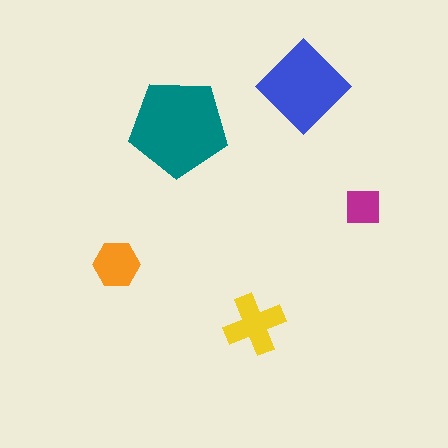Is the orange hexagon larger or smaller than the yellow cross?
Smaller.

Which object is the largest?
The teal pentagon.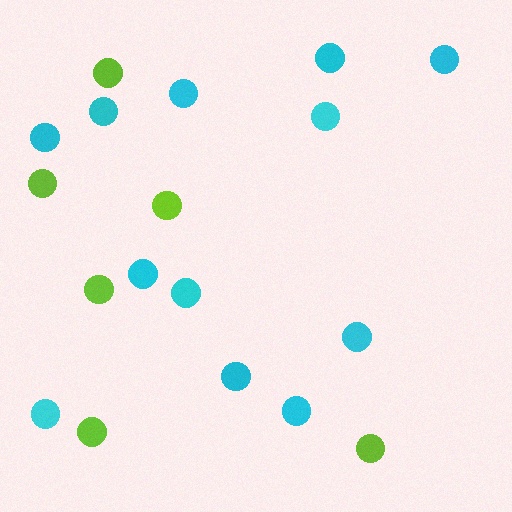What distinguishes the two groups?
There are 2 groups: one group of lime circles (6) and one group of cyan circles (12).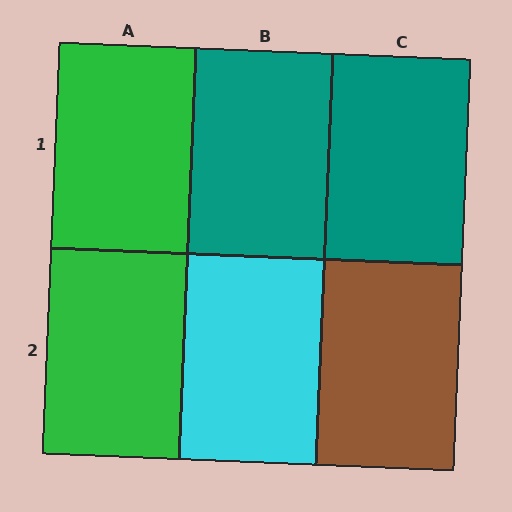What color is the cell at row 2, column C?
Brown.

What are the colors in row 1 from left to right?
Green, teal, teal.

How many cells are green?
2 cells are green.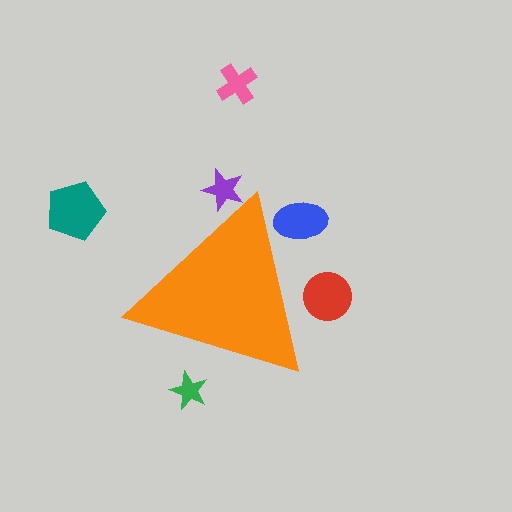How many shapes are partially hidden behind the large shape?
4 shapes are partially hidden.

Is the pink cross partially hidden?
No, the pink cross is fully visible.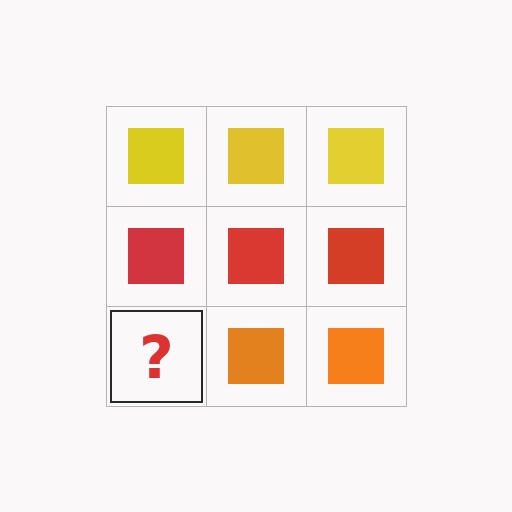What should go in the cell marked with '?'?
The missing cell should contain an orange square.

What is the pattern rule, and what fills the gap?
The rule is that each row has a consistent color. The gap should be filled with an orange square.